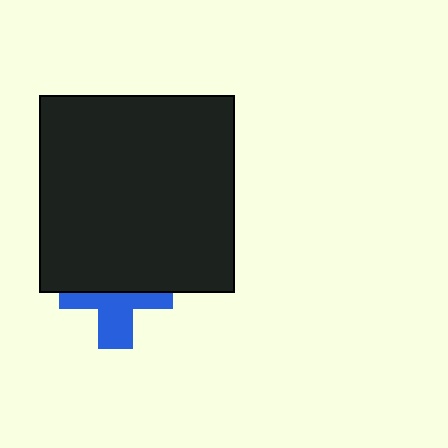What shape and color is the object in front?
The object in front is a black rectangle.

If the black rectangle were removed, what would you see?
You would see the complete blue cross.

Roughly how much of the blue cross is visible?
About half of it is visible (roughly 47%).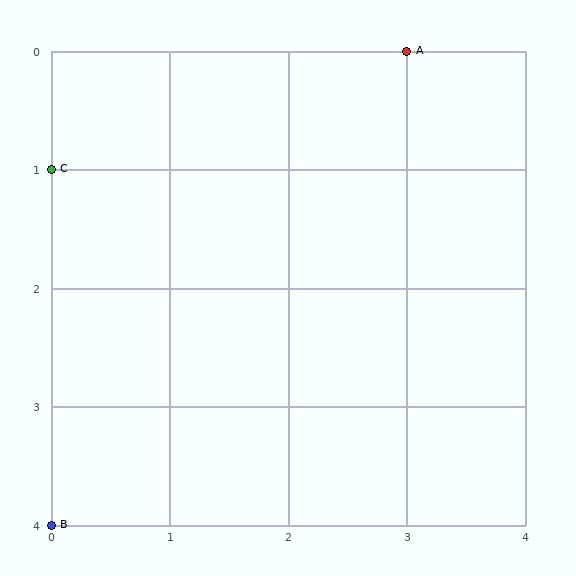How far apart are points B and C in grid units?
Points B and C are 3 rows apart.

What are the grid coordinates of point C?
Point C is at grid coordinates (0, 1).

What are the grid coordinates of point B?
Point B is at grid coordinates (0, 4).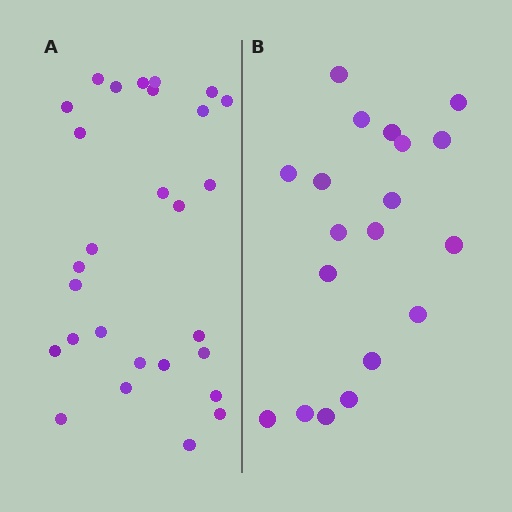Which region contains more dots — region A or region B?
Region A (the left region) has more dots.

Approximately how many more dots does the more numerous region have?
Region A has roughly 8 or so more dots than region B.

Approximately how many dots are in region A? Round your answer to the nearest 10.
About 30 dots. (The exact count is 28, which rounds to 30.)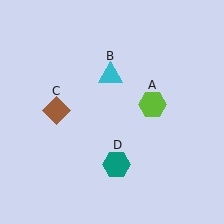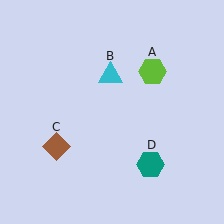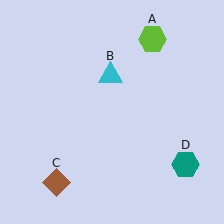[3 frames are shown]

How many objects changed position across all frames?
3 objects changed position: lime hexagon (object A), brown diamond (object C), teal hexagon (object D).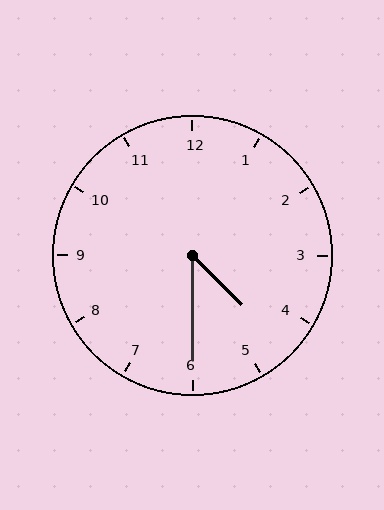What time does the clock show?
4:30.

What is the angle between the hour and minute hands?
Approximately 45 degrees.